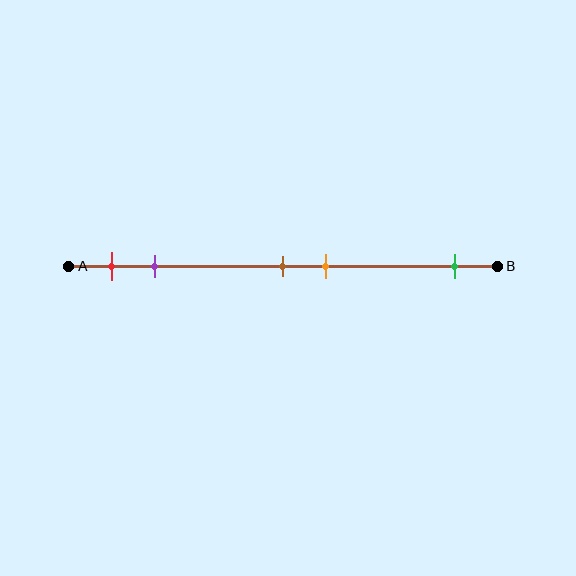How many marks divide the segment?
There are 5 marks dividing the segment.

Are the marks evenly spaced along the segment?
No, the marks are not evenly spaced.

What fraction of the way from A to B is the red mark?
The red mark is approximately 10% (0.1) of the way from A to B.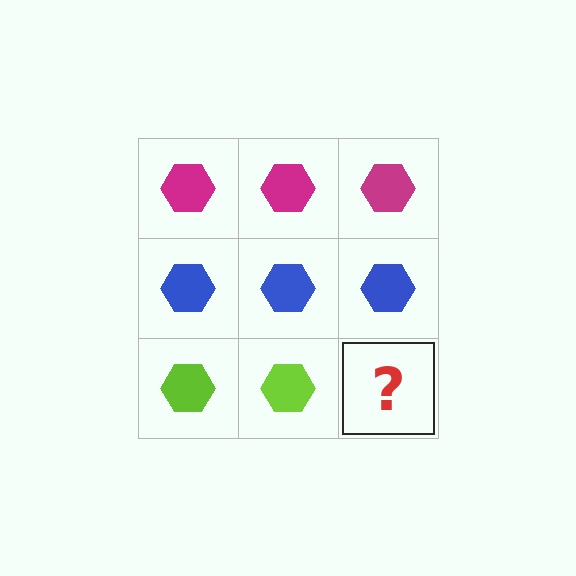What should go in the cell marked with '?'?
The missing cell should contain a lime hexagon.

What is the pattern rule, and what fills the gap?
The rule is that each row has a consistent color. The gap should be filled with a lime hexagon.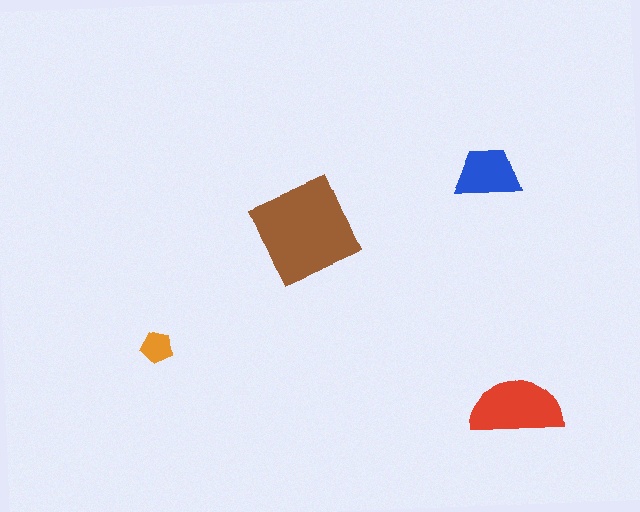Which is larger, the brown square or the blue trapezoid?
The brown square.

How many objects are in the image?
There are 4 objects in the image.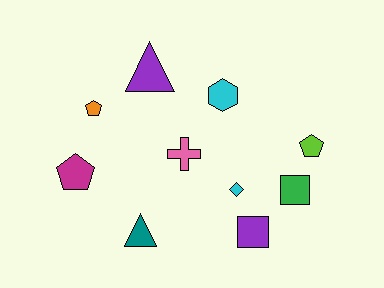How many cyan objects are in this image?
There are 2 cyan objects.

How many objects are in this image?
There are 10 objects.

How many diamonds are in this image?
There is 1 diamond.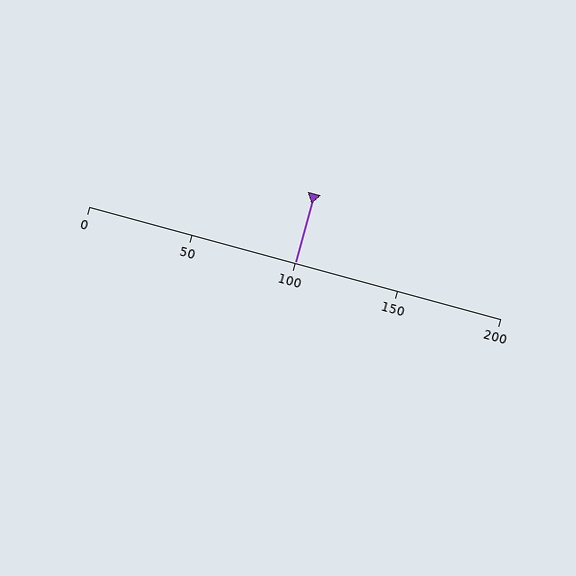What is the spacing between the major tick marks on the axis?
The major ticks are spaced 50 apart.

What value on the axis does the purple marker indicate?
The marker indicates approximately 100.